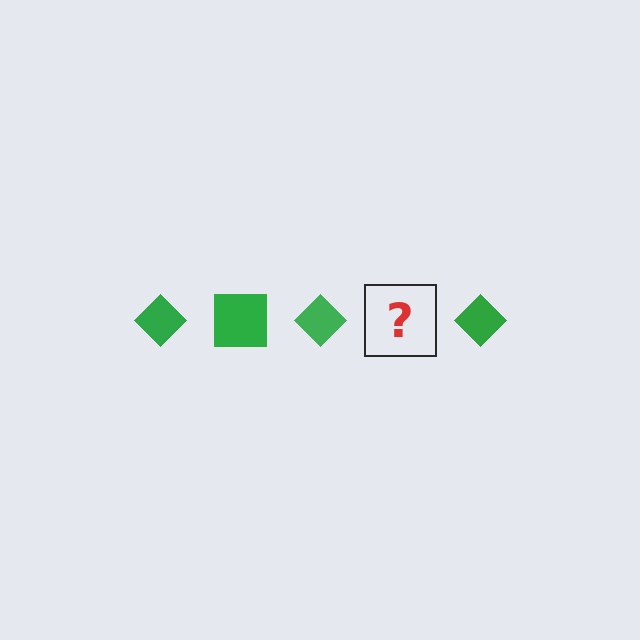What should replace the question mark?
The question mark should be replaced with a green square.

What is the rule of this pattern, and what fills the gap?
The rule is that the pattern cycles through diamond, square shapes in green. The gap should be filled with a green square.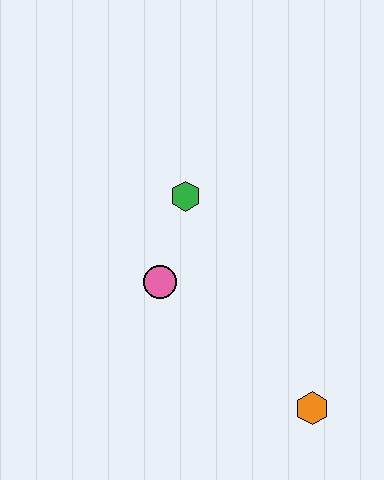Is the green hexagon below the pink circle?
No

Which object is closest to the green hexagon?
The pink circle is closest to the green hexagon.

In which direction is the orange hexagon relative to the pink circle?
The orange hexagon is to the right of the pink circle.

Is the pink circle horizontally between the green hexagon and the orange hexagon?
No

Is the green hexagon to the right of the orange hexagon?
No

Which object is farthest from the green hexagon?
The orange hexagon is farthest from the green hexagon.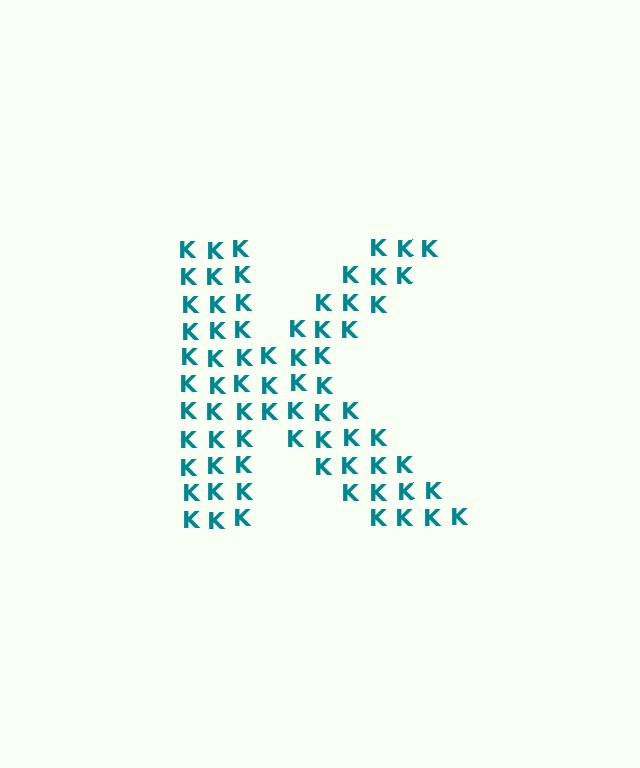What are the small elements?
The small elements are letter K's.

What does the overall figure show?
The overall figure shows the letter K.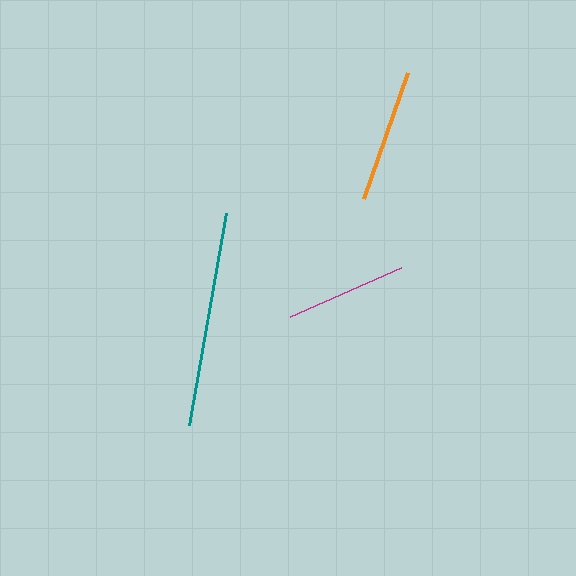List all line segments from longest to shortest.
From longest to shortest: teal, orange, magenta.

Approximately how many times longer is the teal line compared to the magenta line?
The teal line is approximately 1.8 times the length of the magenta line.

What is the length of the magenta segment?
The magenta segment is approximately 122 pixels long.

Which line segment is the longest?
The teal line is the longest at approximately 216 pixels.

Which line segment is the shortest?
The magenta line is the shortest at approximately 122 pixels.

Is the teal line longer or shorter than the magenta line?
The teal line is longer than the magenta line.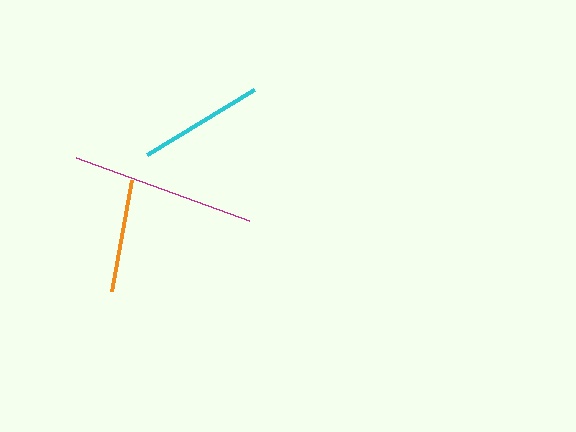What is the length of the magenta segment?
The magenta segment is approximately 184 pixels long.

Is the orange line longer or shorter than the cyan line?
The cyan line is longer than the orange line.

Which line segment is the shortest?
The orange line is the shortest at approximately 114 pixels.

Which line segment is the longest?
The magenta line is the longest at approximately 184 pixels.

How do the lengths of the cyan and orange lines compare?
The cyan and orange lines are approximately the same length.